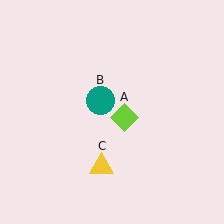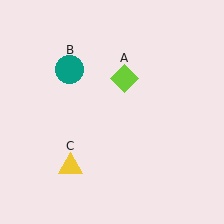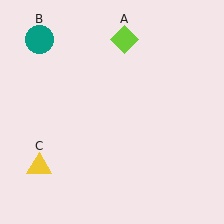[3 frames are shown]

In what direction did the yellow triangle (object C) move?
The yellow triangle (object C) moved left.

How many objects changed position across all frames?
3 objects changed position: lime diamond (object A), teal circle (object B), yellow triangle (object C).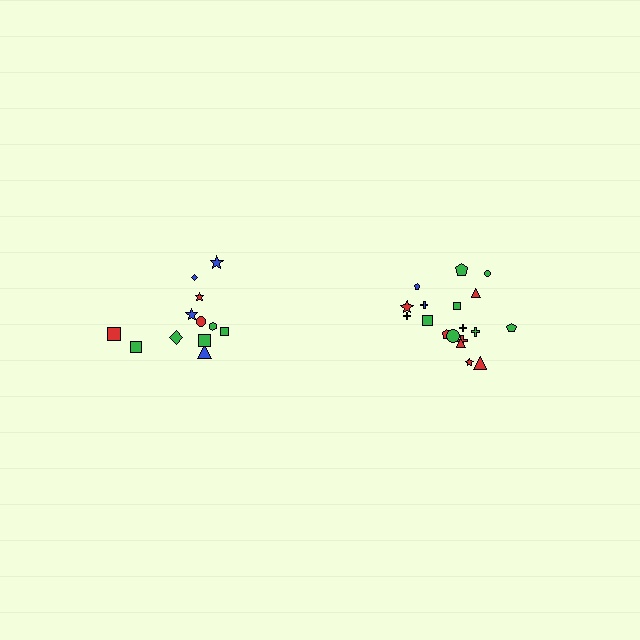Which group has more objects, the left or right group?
The right group.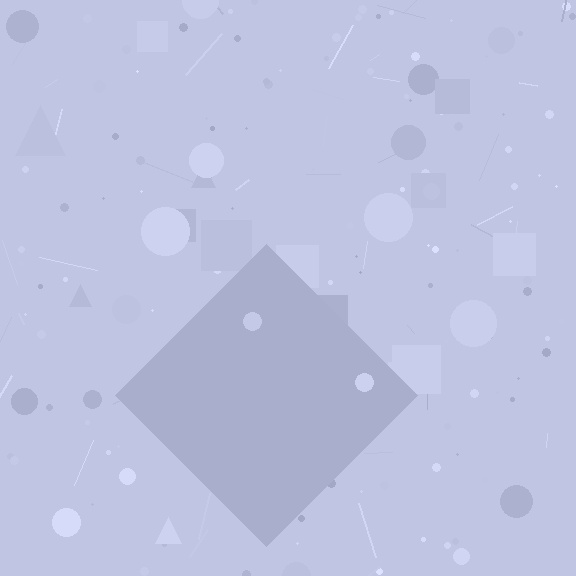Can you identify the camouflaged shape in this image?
The camouflaged shape is a diamond.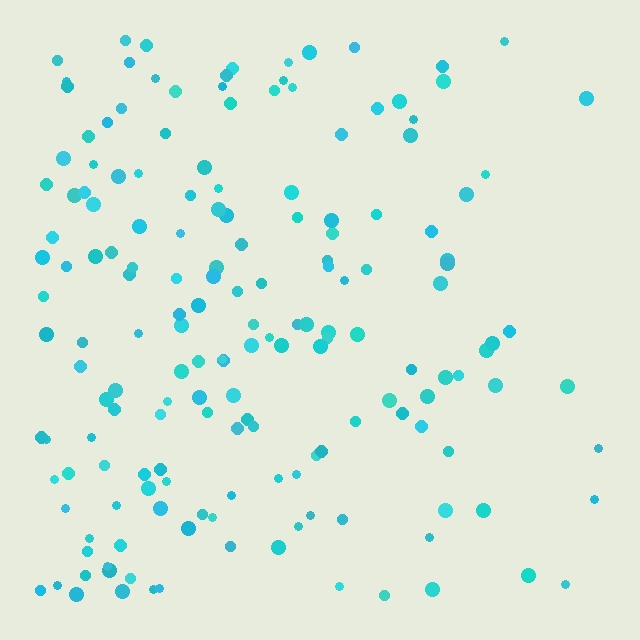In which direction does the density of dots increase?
From right to left, with the left side densest.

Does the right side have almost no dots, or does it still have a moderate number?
Still a moderate number, just noticeably fewer than the left.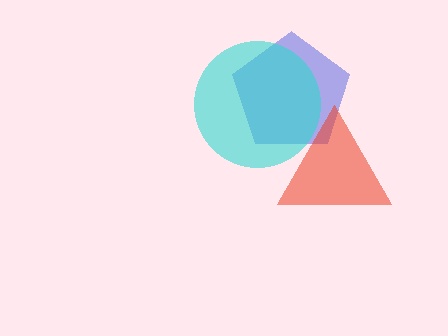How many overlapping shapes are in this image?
There are 3 overlapping shapes in the image.